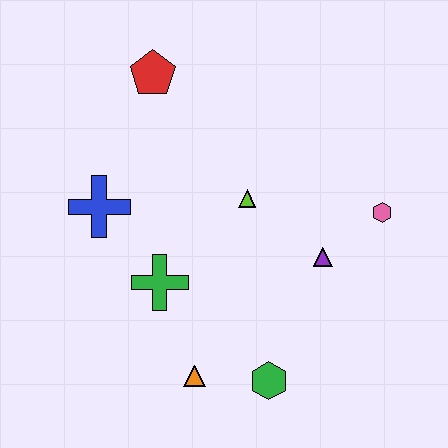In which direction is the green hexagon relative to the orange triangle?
The green hexagon is to the right of the orange triangle.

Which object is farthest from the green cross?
The pink hexagon is farthest from the green cross.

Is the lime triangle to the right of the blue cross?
Yes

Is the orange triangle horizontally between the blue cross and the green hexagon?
Yes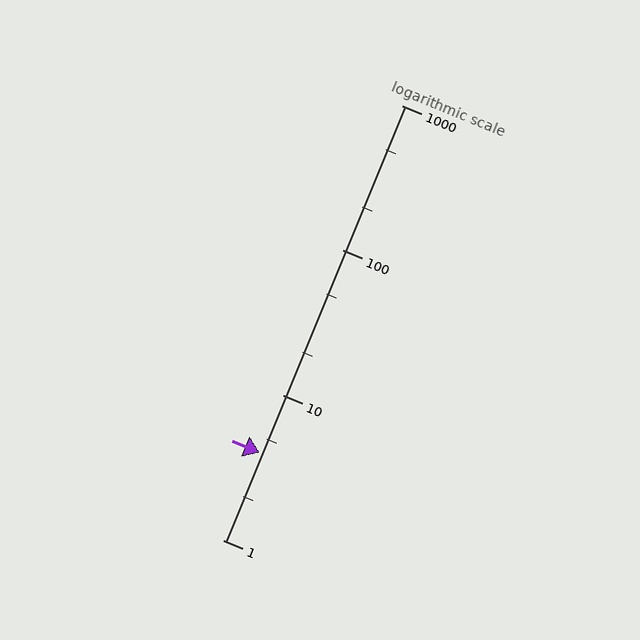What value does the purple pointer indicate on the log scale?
The pointer indicates approximately 4.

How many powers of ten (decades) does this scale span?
The scale spans 3 decades, from 1 to 1000.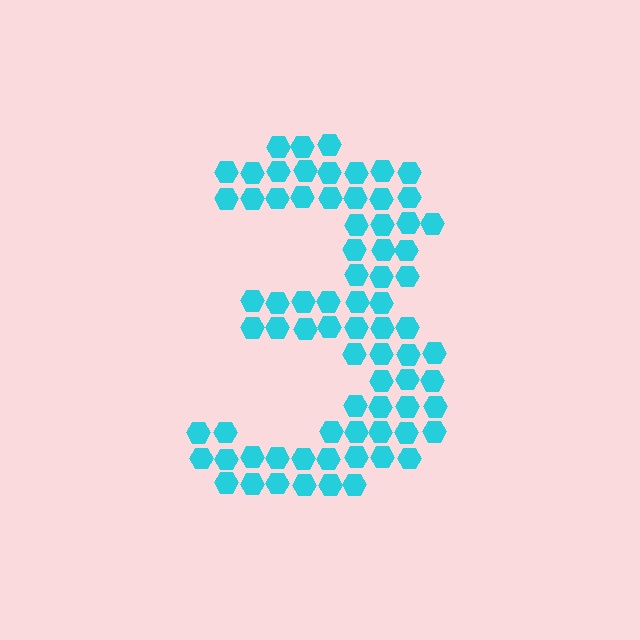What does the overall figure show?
The overall figure shows the digit 3.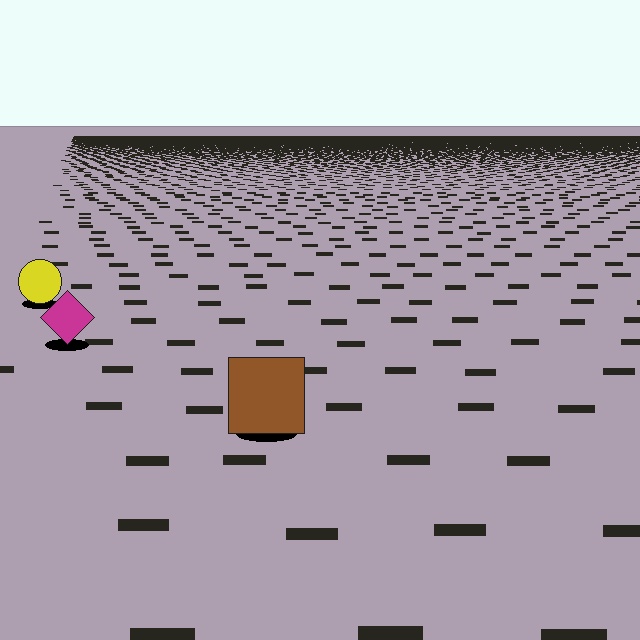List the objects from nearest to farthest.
From nearest to farthest: the brown square, the magenta diamond, the yellow circle.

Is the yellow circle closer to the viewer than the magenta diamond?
No. The magenta diamond is closer — you can tell from the texture gradient: the ground texture is coarser near it.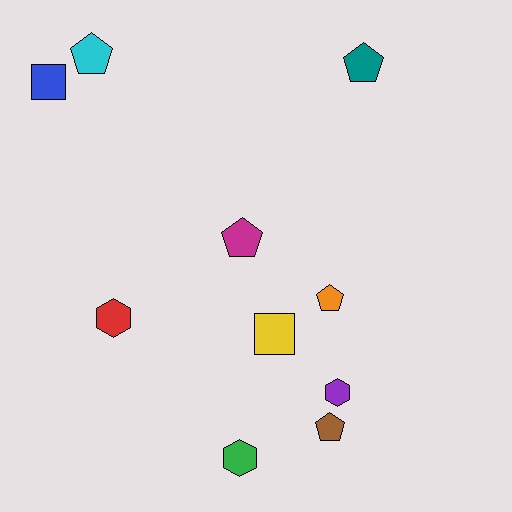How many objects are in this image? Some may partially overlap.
There are 10 objects.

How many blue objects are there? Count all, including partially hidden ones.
There is 1 blue object.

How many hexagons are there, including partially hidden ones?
There are 3 hexagons.